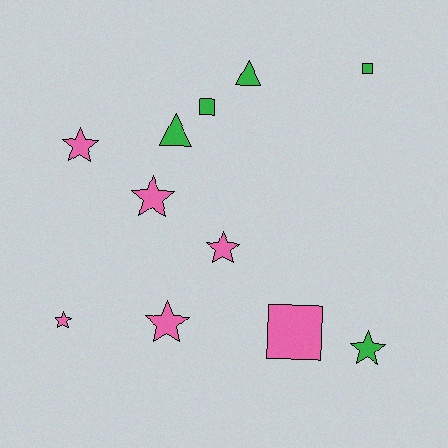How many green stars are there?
There is 1 green star.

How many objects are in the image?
There are 11 objects.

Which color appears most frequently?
Pink, with 6 objects.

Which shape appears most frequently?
Star, with 6 objects.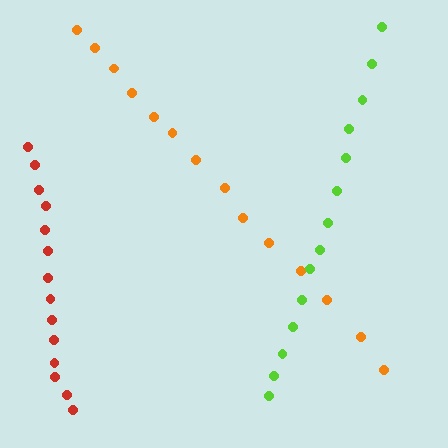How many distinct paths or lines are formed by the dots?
There are 3 distinct paths.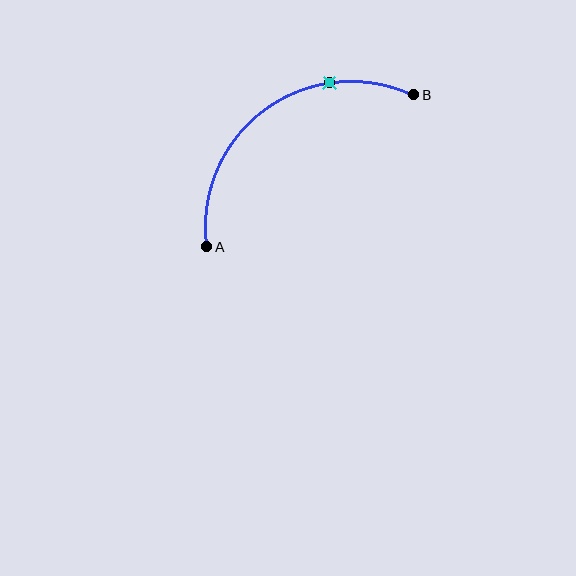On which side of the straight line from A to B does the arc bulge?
The arc bulges above and to the left of the straight line connecting A and B.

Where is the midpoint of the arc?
The arc midpoint is the point on the curve farthest from the straight line joining A and B. It sits above and to the left of that line.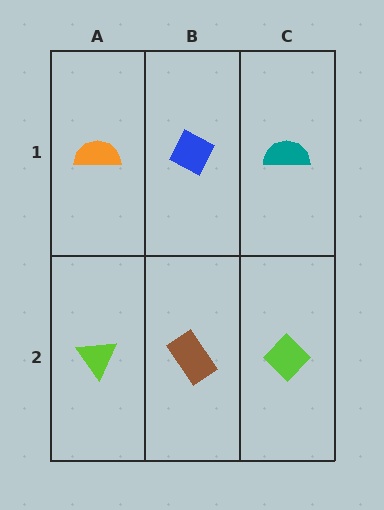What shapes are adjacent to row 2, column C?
A teal semicircle (row 1, column C), a brown rectangle (row 2, column B).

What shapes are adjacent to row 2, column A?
An orange semicircle (row 1, column A), a brown rectangle (row 2, column B).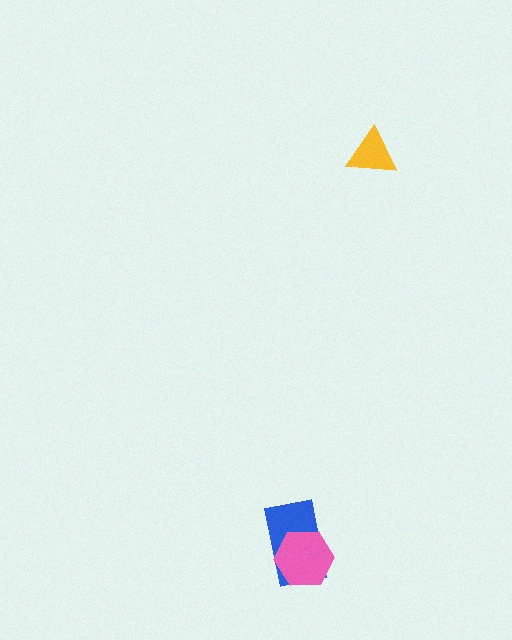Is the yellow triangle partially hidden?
No, no other shape covers it.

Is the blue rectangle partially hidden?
Yes, it is partially covered by another shape.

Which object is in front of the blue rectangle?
The pink hexagon is in front of the blue rectangle.